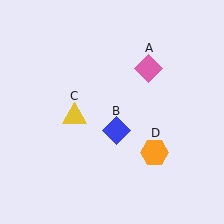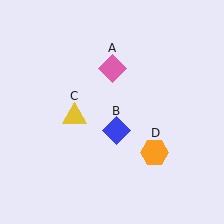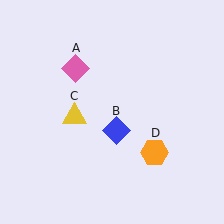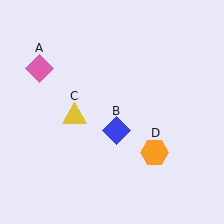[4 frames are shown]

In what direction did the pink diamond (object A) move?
The pink diamond (object A) moved left.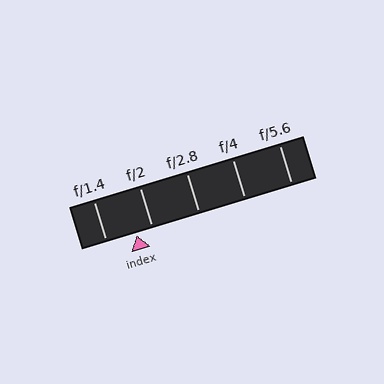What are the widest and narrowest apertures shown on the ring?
The widest aperture shown is f/1.4 and the narrowest is f/5.6.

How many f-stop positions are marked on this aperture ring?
There are 5 f-stop positions marked.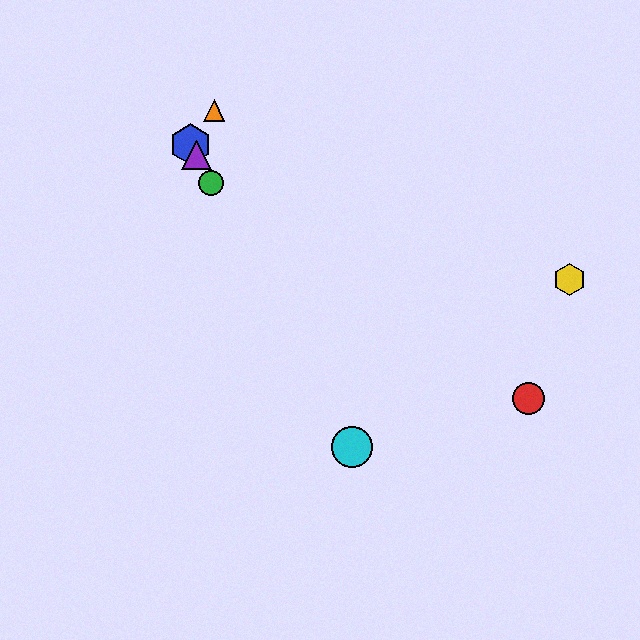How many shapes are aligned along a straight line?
4 shapes (the blue hexagon, the green circle, the purple triangle, the cyan circle) are aligned along a straight line.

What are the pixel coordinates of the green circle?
The green circle is at (211, 183).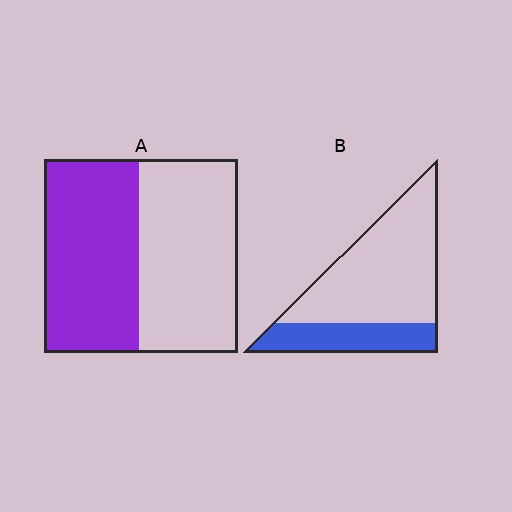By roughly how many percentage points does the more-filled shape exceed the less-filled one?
By roughly 20 percentage points (A over B).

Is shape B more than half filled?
No.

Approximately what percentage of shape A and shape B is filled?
A is approximately 50% and B is approximately 30%.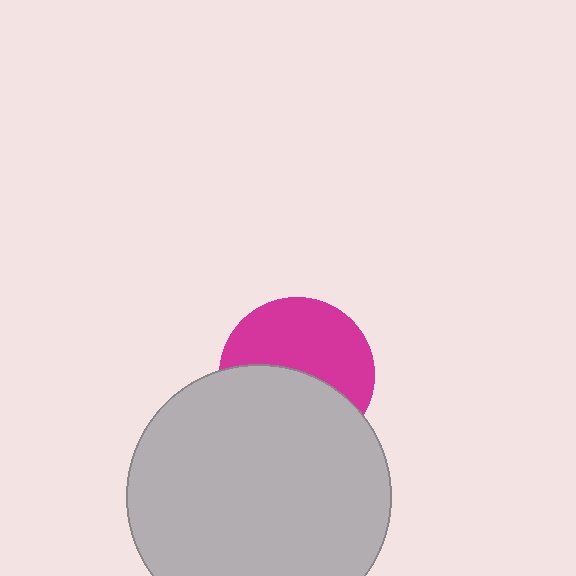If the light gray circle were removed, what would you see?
You would see the complete magenta circle.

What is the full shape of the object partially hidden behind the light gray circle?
The partially hidden object is a magenta circle.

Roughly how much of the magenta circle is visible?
About half of it is visible (roughly 52%).